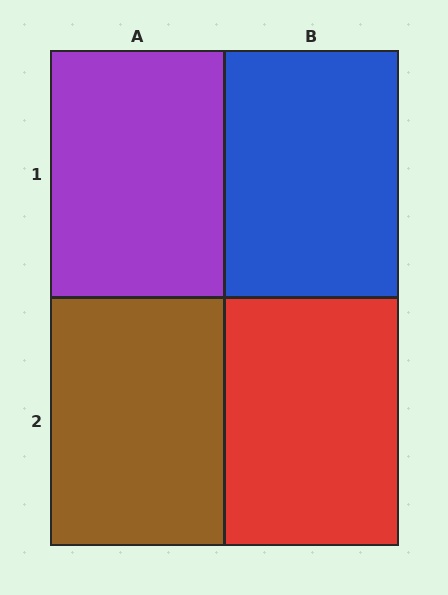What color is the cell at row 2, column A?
Brown.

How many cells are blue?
1 cell is blue.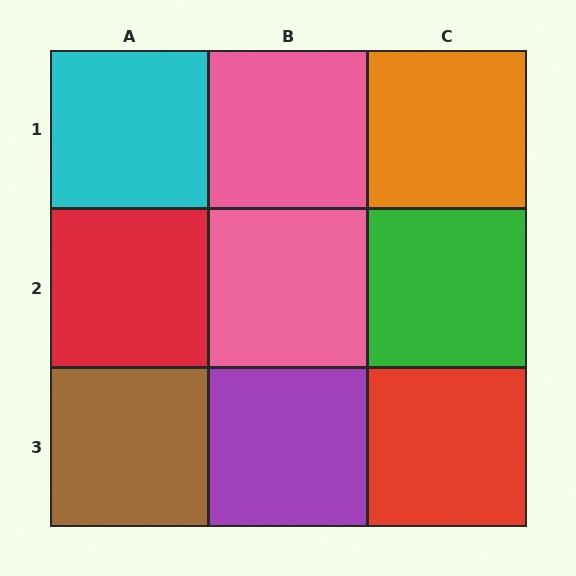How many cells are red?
2 cells are red.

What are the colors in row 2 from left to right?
Red, pink, green.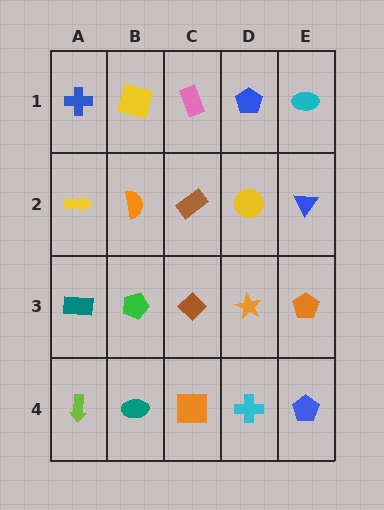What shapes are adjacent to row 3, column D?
A yellow circle (row 2, column D), a cyan cross (row 4, column D), a brown diamond (row 3, column C), an orange pentagon (row 3, column E).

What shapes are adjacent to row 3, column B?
An orange semicircle (row 2, column B), a teal ellipse (row 4, column B), a teal rectangle (row 3, column A), a brown diamond (row 3, column C).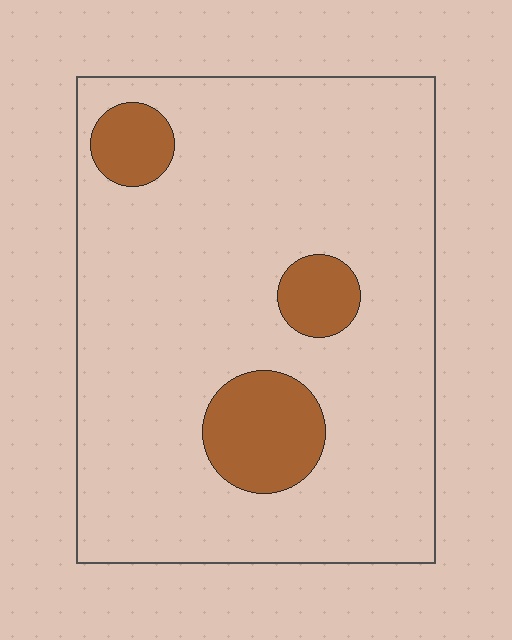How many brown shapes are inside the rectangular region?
3.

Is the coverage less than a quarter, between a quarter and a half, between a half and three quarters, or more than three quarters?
Less than a quarter.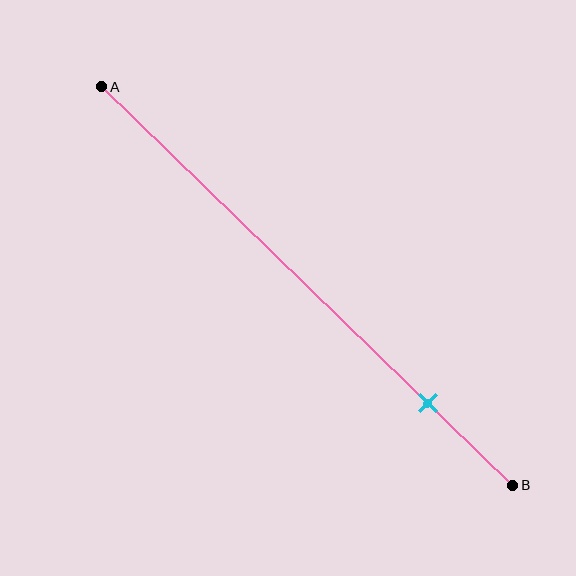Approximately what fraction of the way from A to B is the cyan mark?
The cyan mark is approximately 80% of the way from A to B.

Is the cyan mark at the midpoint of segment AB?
No, the mark is at about 80% from A, not at the 50% midpoint.